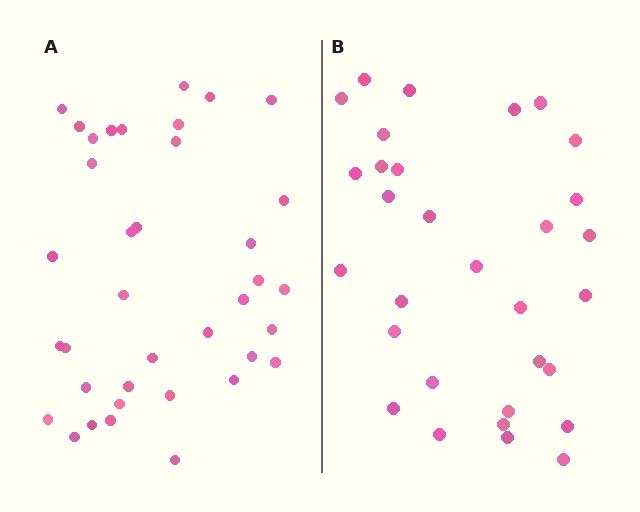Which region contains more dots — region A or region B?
Region A (the left region) has more dots.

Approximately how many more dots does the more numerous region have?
Region A has about 6 more dots than region B.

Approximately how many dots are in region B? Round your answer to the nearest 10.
About 30 dots. (The exact count is 31, which rounds to 30.)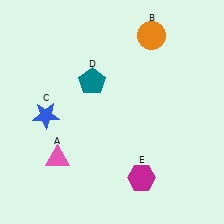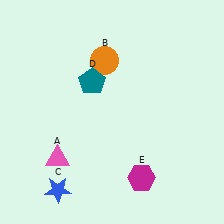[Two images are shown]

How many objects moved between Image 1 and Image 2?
2 objects moved between the two images.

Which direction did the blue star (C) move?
The blue star (C) moved down.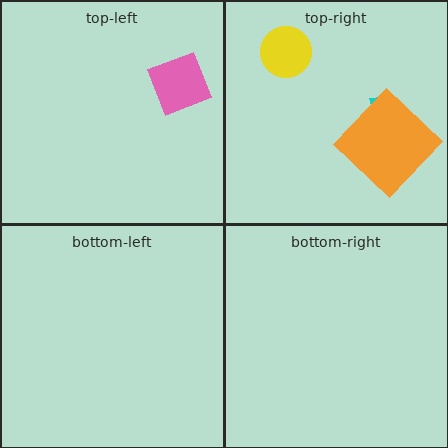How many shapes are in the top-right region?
3.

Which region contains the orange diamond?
The top-right region.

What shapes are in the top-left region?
The pink diamond.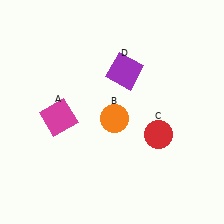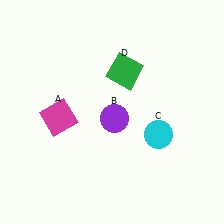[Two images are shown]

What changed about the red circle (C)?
In Image 1, C is red. In Image 2, it changed to cyan.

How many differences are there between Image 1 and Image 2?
There are 3 differences between the two images.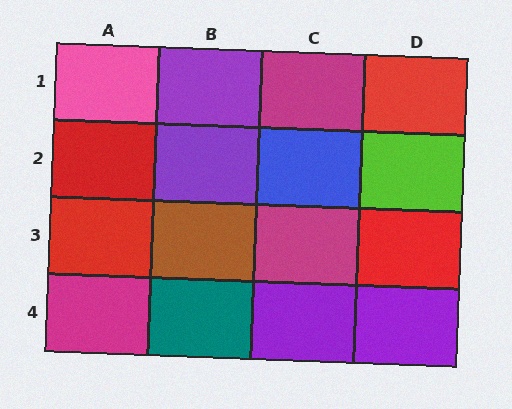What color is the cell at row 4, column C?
Purple.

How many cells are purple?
4 cells are purple.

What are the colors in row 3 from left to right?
Red, brown, magenta, red.